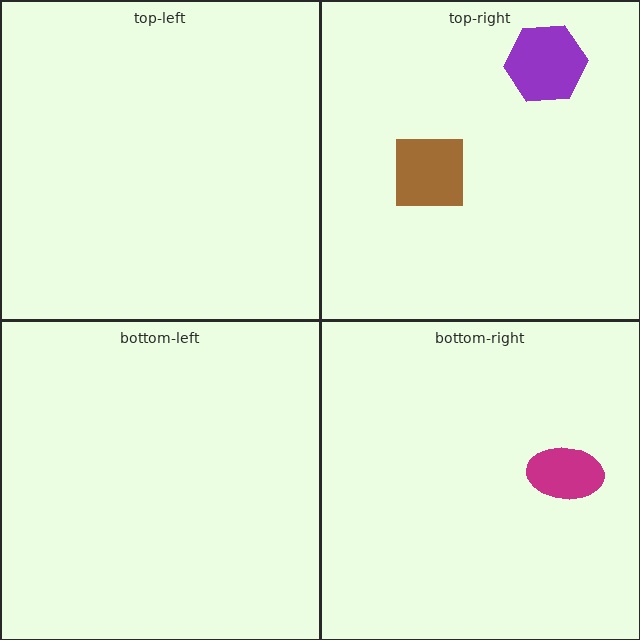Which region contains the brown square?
The top-right region.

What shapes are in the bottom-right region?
The magenta ellipse.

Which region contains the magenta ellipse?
The bottom-right region.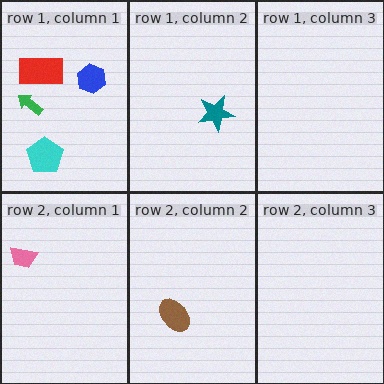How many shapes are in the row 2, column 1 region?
1.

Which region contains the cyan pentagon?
The row 1, column 1 region.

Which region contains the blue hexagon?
The row 1, column 1 region.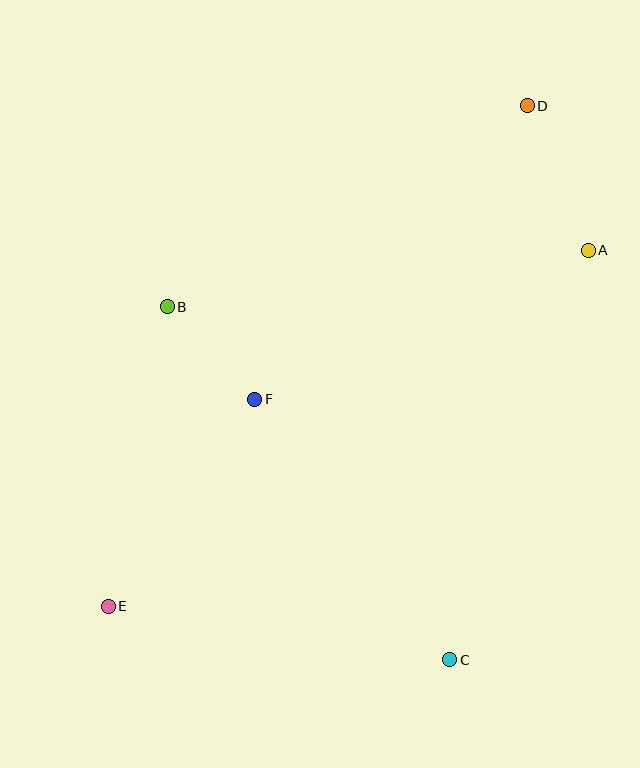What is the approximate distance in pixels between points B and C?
The distance between B and C is approximately 452 pixels.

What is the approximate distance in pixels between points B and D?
The distance between B and D is approximately 413 pixels.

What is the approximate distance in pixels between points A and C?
The distance between A and C is approximately 432 pixels.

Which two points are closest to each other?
Points B and F are closest to each other.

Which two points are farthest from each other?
Points D and E are farthest from each other.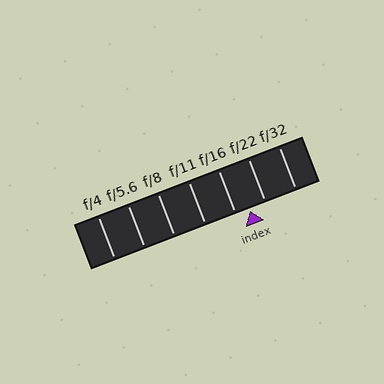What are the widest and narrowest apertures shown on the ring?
The widest aperture shown is f/4 and the narrowest is f/32.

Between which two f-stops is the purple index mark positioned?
The index mark is between f/16 and f/22.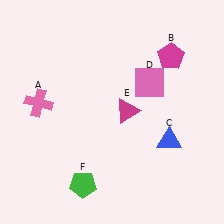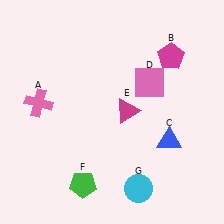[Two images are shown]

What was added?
A cyan circle (G) was added in Image 2.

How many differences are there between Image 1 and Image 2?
There is 1 difference between the two images.